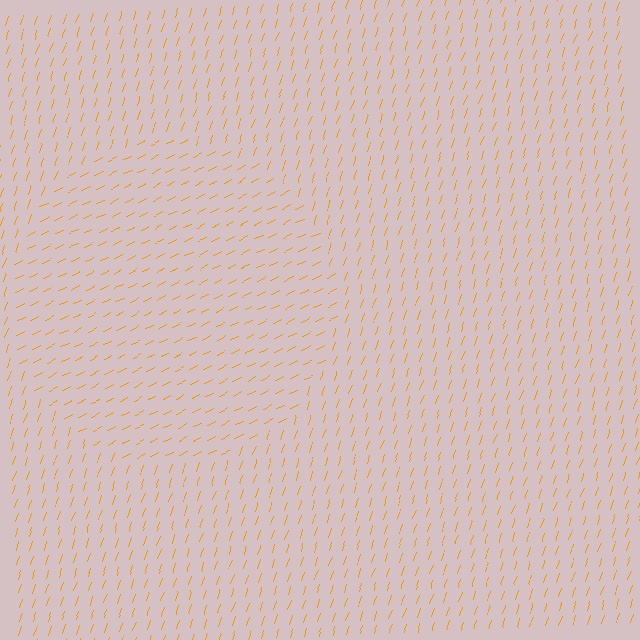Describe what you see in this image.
The image is filled with small orange line segments. A circle region in the image has lines oriented differently from the surrounding lines, creating a visible texture boundary.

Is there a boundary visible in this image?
Yes, there is a texture boundary formed by a change in line orientation.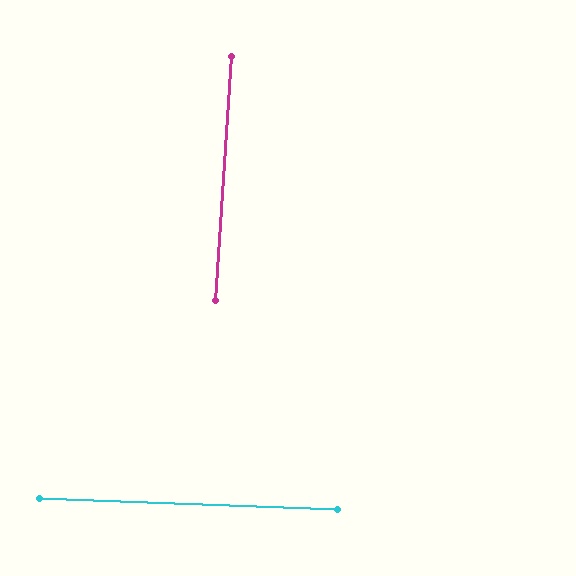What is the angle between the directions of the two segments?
Approximately 88 degrees.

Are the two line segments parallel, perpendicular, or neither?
Perpendicular — they meet at approximately 88°.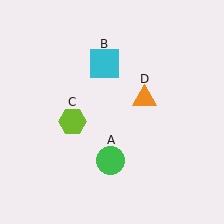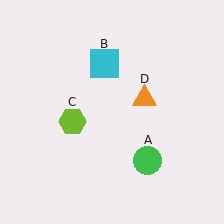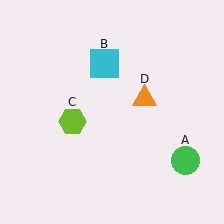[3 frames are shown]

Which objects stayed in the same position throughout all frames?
Cyan square (object B) and lime hexagon (object C) and orange triangle (object D) remained stationary.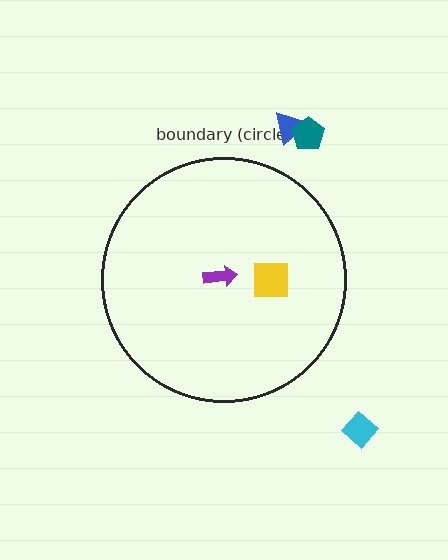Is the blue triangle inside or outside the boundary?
Outside.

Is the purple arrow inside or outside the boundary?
Inside.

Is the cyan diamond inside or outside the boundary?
Outside.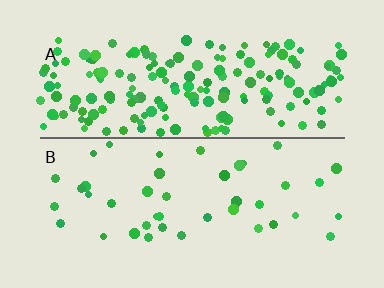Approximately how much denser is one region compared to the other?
Approximately 4.4× — region A over region B.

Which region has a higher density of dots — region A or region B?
A (the top).